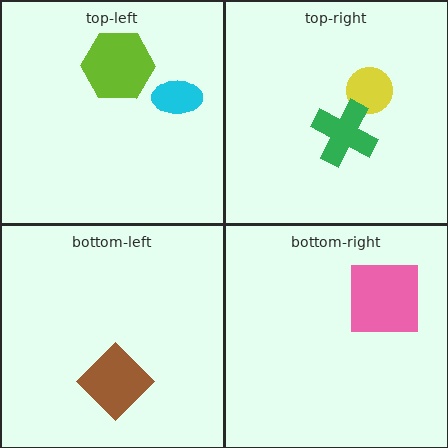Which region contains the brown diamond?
The bottom-left region.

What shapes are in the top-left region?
The cyan ellipse, the lime hexagon.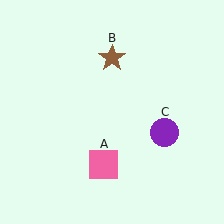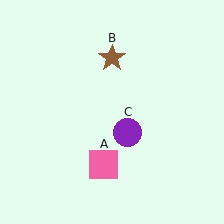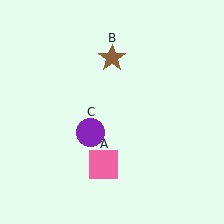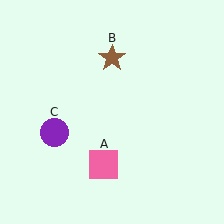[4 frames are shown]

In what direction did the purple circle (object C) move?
The purple circle (object C) moved left.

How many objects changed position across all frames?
1 object changed position: purple circle (object C).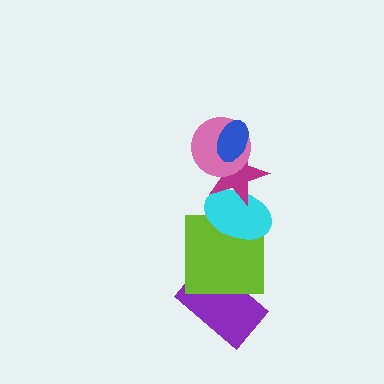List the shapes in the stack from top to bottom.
From top to bottom: the blue ellipse, the pink circle, the magenta star, the cyan ellipse, the lime square, the purple rectangle.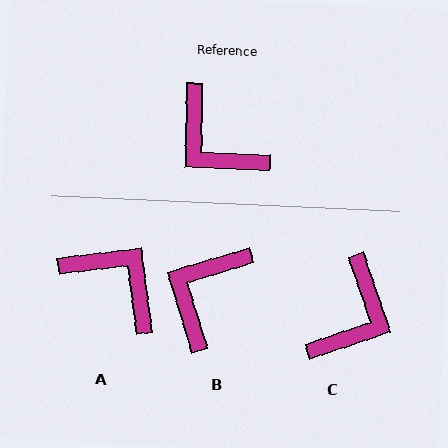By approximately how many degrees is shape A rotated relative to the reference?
Approximately 171 degrees clockwise.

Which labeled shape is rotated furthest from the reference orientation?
A, about 171 degrees away.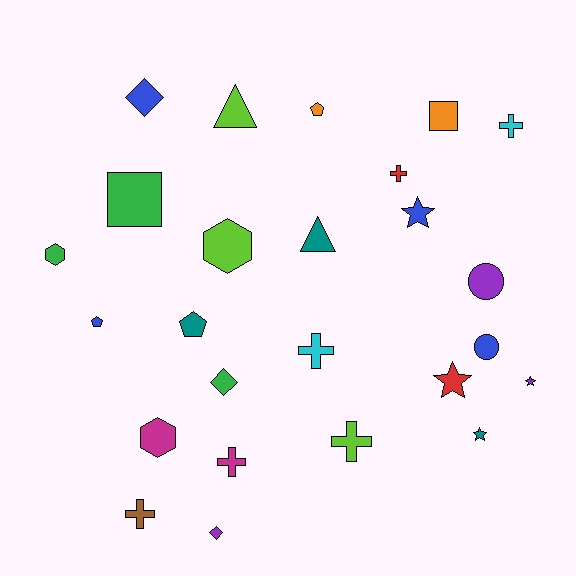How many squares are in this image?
There are 2 squares.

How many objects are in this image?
There are 25 objects.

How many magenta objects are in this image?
There are 2 magenta objects.